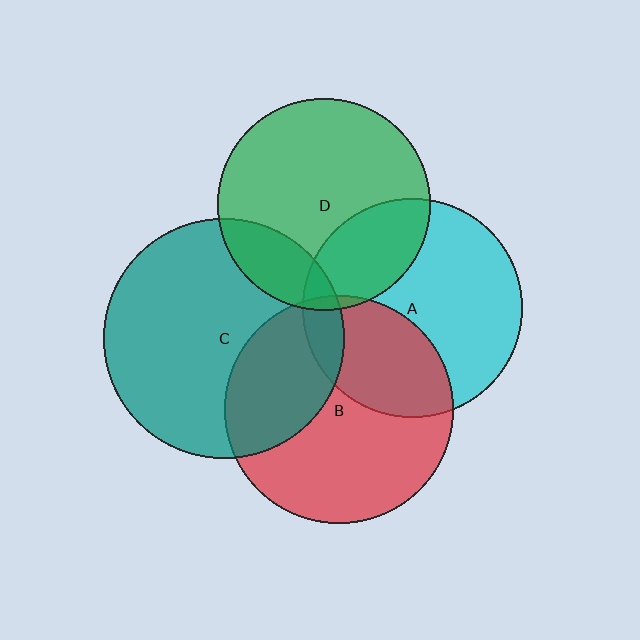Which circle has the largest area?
Circle C (teal).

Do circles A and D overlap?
Yes.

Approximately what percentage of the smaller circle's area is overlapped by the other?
Approximately 25%.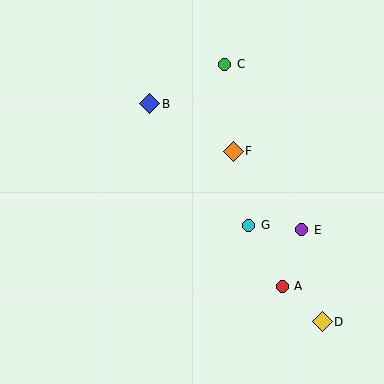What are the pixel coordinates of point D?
Point D is at (322, 322).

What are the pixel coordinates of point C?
Point C is at (225, 64).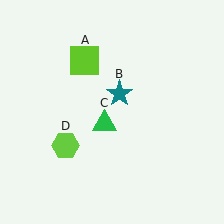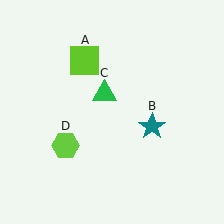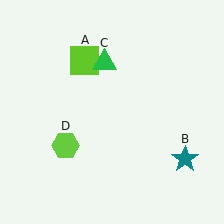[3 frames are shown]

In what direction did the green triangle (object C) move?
The green triangle (object C) moved up.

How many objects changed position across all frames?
2 objects changed position: teal star (object B), green triangle (object C).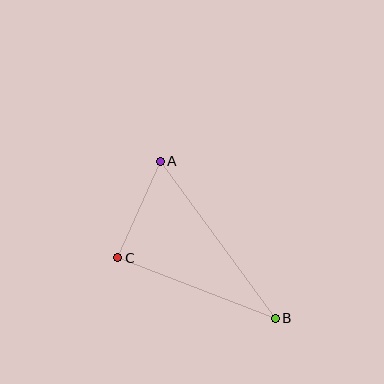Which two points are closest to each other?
Points A and C are closest to each other.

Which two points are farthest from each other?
Points A and B are farthest from each other.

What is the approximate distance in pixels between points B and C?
The distance between B and C is approximately 169 pixels.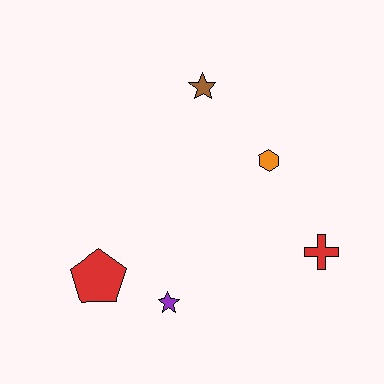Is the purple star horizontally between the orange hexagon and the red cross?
No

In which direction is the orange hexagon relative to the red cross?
The orange hexagon is above the red cross.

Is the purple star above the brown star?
No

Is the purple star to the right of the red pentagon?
Yes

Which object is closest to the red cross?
The orange hexagon is closest to the red cross.